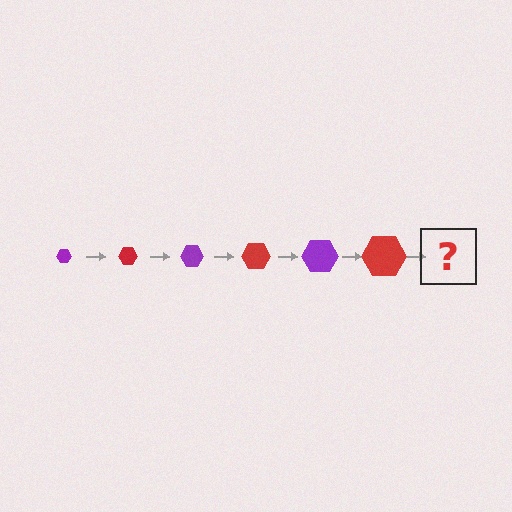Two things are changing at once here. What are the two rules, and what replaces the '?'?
The two rules are that the hexagon grows larger each step and the color cycles through purple and red. The '?' should be a purple hexagon, larger than the previous one.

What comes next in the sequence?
The next element should be a purple hexagon, larger than the previous one.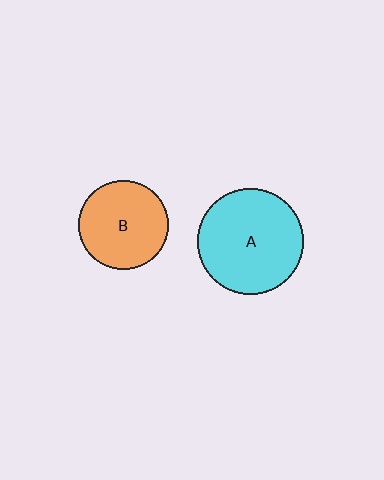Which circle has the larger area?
Circle A (cyan).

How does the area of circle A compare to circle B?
Approximately 1.4 times.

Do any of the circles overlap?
No, none of the circles overlap.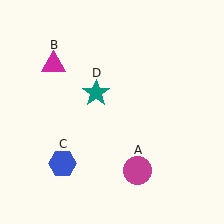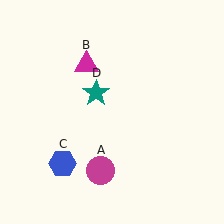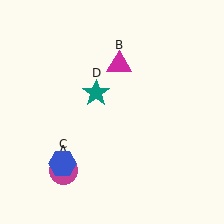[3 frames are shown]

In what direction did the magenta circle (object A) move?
The magenta circle (object A) moved left.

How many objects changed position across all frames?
2 objects changed position: magenta circle (object A), magenta triangle (object B).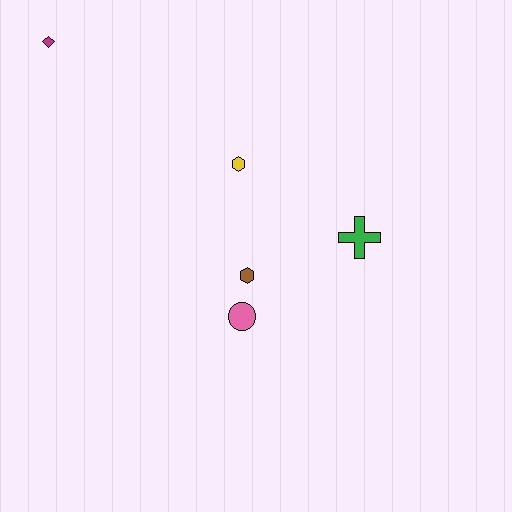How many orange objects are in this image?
There are no orange objects.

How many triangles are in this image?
There are no triangles.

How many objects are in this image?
There are 5 objects.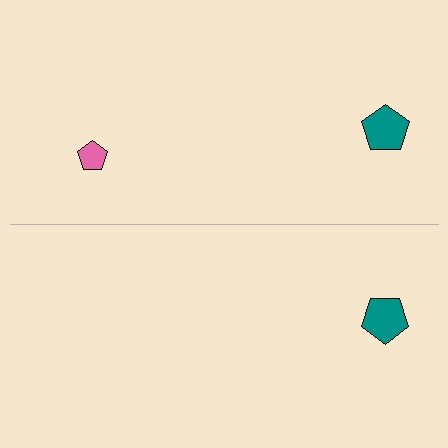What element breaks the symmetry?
A pink pentagon is missing from the bottom side.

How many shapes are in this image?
There are 3 shapes in this image.